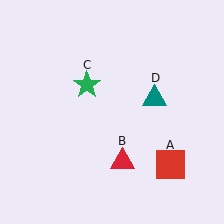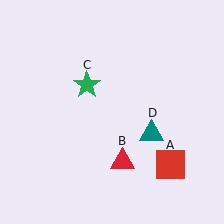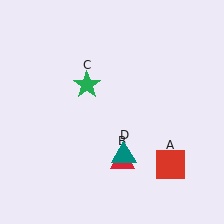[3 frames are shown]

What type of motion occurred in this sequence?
The teal triangle (object D) rotated clockwise around the center of the scene.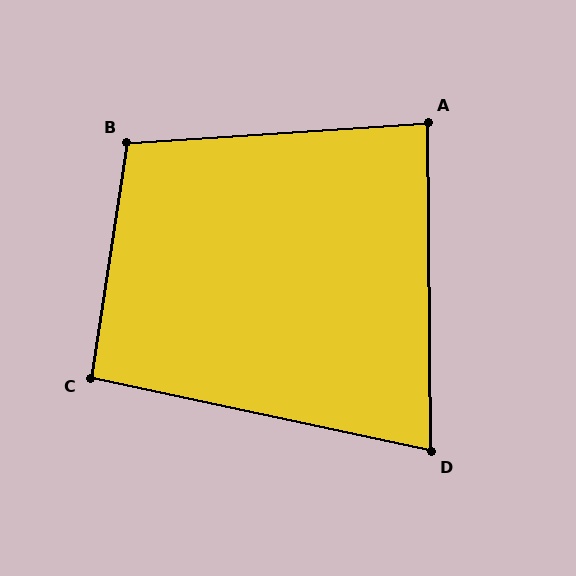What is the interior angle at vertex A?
Approximately 87 degrees (approximately right).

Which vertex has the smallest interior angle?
D, at approximately 77 degrees.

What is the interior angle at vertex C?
Approximately 93 degrees (approximately right).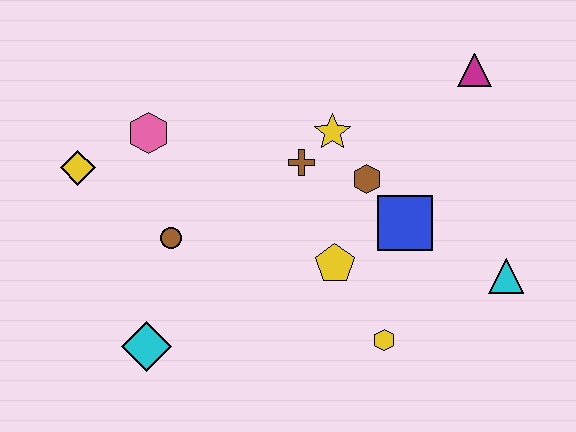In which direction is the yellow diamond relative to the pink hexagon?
The yellow diamond is to the left of the pink hexagon.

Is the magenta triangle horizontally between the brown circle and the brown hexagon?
No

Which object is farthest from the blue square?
The yellow diamond is farthest from the blue square.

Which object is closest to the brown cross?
The yellow star is closest to the brown cross.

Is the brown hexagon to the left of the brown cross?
No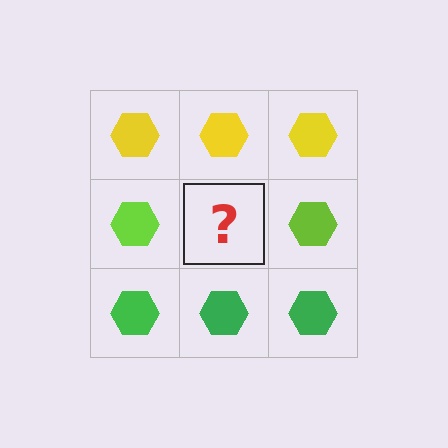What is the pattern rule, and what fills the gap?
The rule is that each row has a consistent color. The gap should be filled with a lime hexagon.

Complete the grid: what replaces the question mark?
The question mark should be replaced with a lime hexagon.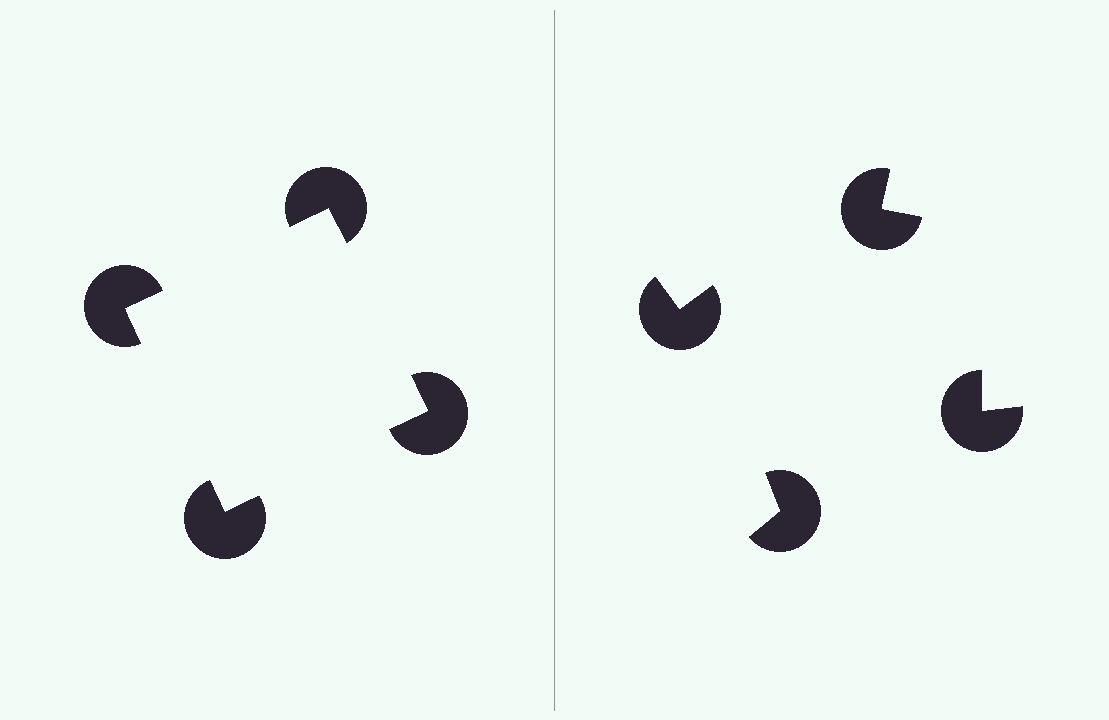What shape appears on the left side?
An illusory square.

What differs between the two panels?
The pac-man discs are positioned identically on both sides; only the wedge orientations differ. On the left they align to a square; on the right they are misaligned.